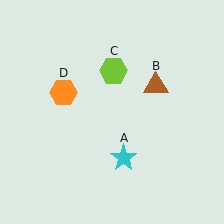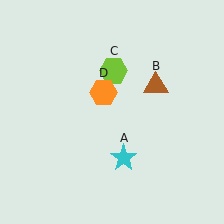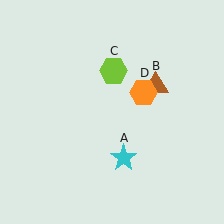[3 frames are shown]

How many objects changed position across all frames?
1 object changed position: orange hexagon (object D).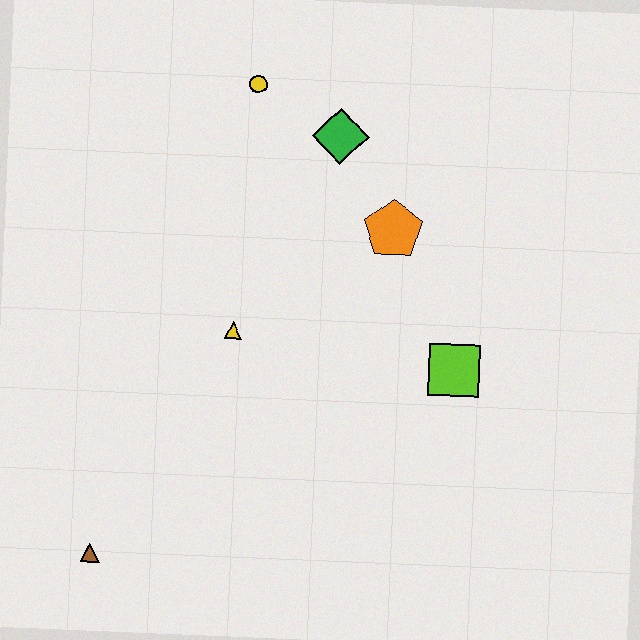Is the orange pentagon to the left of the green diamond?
No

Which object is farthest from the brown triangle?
The yellow circle is farthest from the brown triangle.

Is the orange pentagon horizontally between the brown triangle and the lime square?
Yes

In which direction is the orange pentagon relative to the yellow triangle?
The orange pentagon is to the right of the yellow triangle.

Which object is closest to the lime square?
The orange pentagon is closest to the lime square.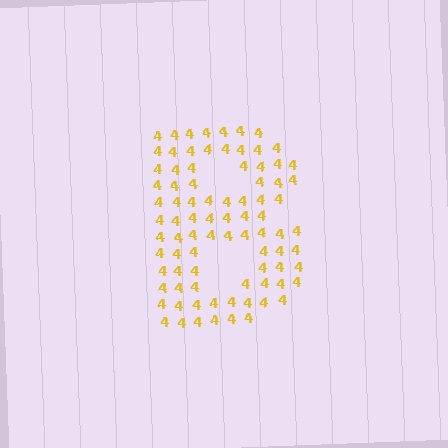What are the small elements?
The small elements are digit 4's.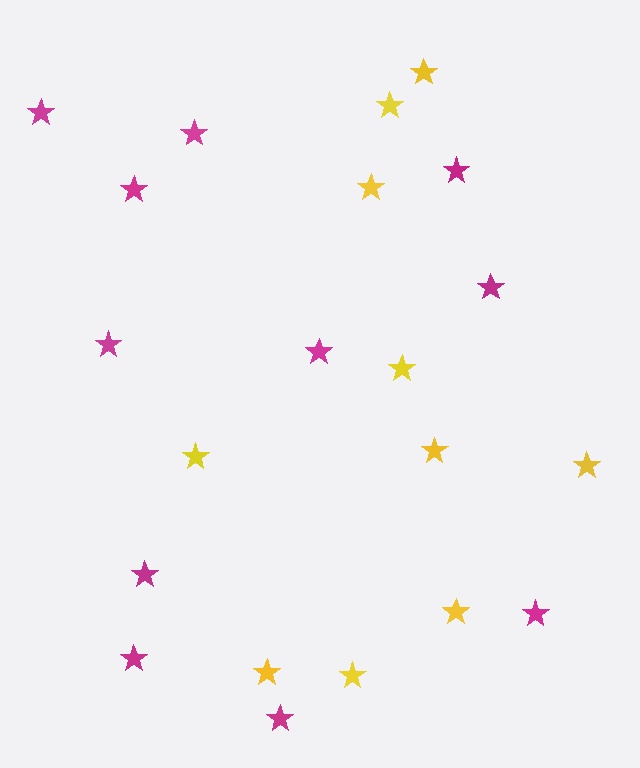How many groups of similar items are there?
There are 2 groups: one group of magenta stars (11) and one group of yellow stars (10).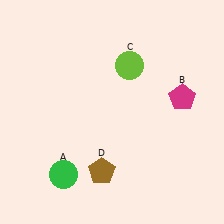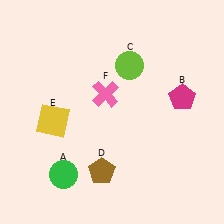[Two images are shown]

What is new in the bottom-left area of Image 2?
A yellow square (E) was added in the bottom-left area of Image 2.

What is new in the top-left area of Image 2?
A pink cross (F) was added in the top-left area of Image 2.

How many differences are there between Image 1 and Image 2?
There are 2 differences between the two images.